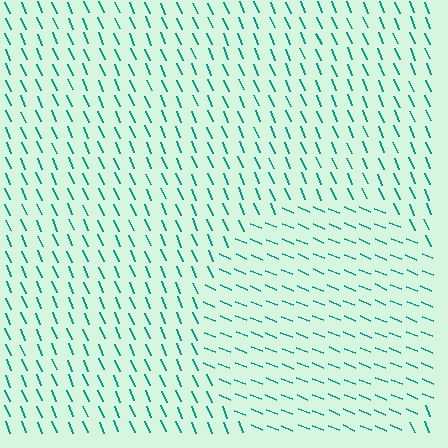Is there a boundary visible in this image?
Yes, there is a texture boundary formed by a change in line orientation.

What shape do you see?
I see a circle.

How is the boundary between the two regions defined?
The boundary is defined purely by a change in line orientation (approximately 45 degrees difference). All lines are the same color and thickness.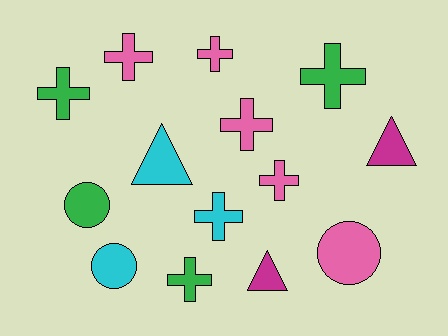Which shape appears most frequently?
Cross, with 8 objects.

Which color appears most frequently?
Pink, with 5 objects.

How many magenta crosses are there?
There are no magenta crosses.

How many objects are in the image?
There are 14 objects.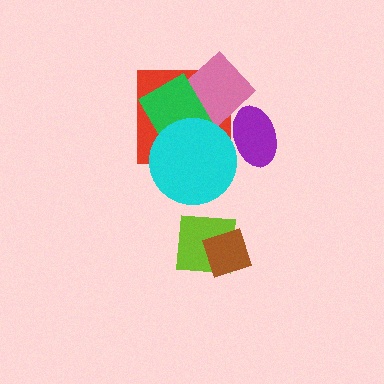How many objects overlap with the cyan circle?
3 objects overlap with the cyan circle.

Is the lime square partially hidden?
Yes, it is partially covered by another shape.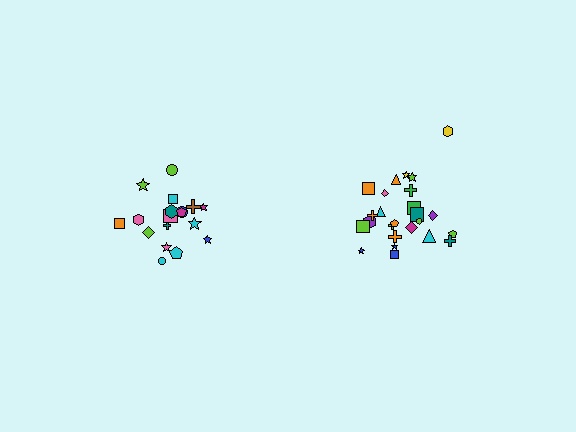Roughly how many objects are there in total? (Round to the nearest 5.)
Roughly 45 objects in total.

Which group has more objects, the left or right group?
The right group.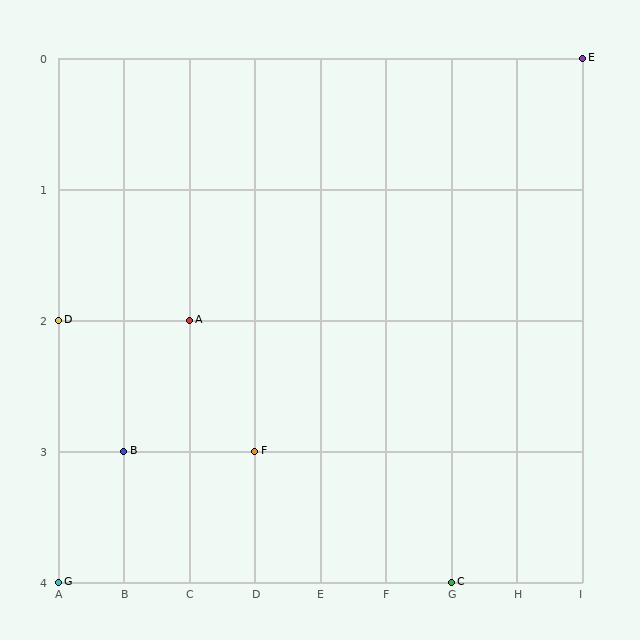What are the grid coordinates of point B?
Point B is at grid coordinates (B, 3).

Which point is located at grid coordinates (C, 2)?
Point A is at (C, 2).